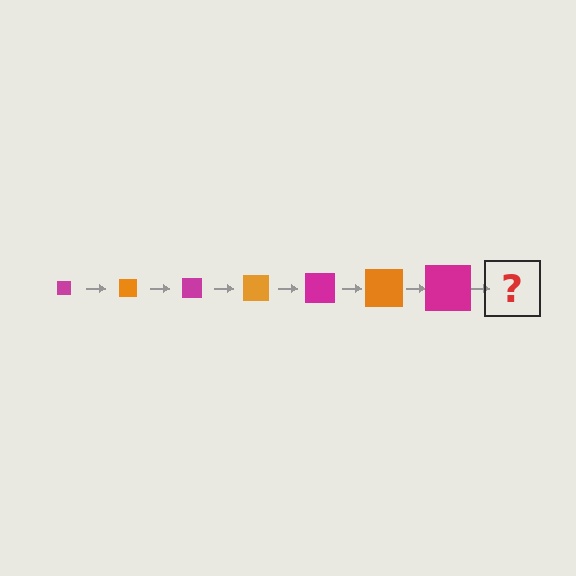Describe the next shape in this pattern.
It should be an orange square, larger than the previous one.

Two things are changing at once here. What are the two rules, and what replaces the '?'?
The two rules are that the square grows larger each step and the color cycles through magenta and orange. The '?' should be an orange square, larger than the previous one.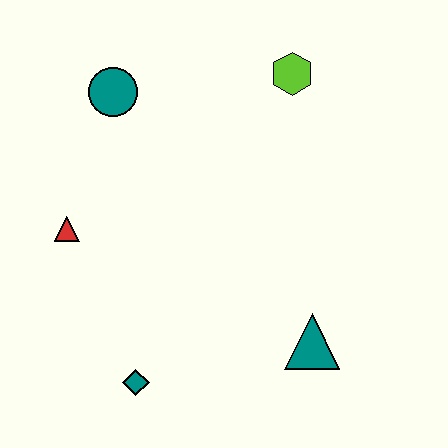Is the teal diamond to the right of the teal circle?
Yes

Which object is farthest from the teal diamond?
The lime hexagon is farthest from the teal diamond.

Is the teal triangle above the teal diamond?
Yes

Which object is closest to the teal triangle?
The teal diamond is closest to the teal triangle.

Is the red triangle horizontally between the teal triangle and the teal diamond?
No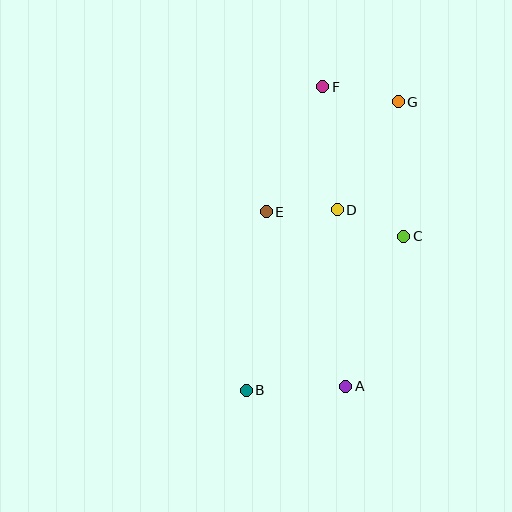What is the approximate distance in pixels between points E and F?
The distance between E and F is approximately 137 pixels.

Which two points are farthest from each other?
Points B and G are farthest from each other.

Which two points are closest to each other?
Points D and E are closest to each other.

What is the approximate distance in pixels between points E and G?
The distance between E and G is approximately 172 pixels.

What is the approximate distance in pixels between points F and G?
The distance between F and G is approximately 77 pixels.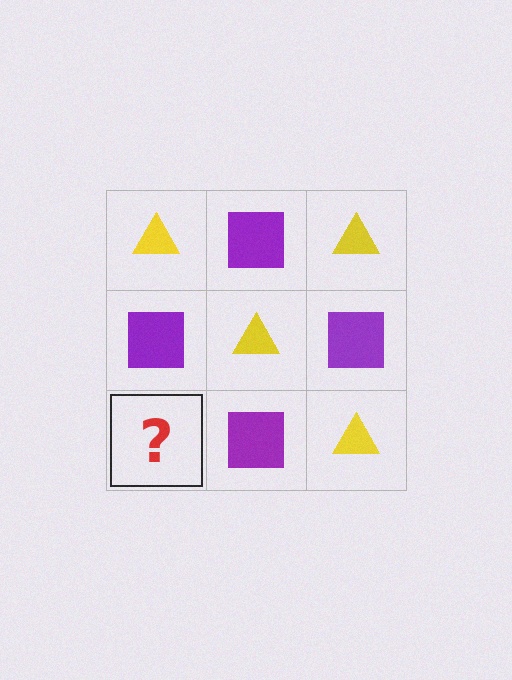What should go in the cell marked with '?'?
The missing cell should contain a yellow triangle.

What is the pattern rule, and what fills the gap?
The rule is that it alternates yellow triangle and purple square in a checkerboard pattern. The gap should be filled with a yellow triangle.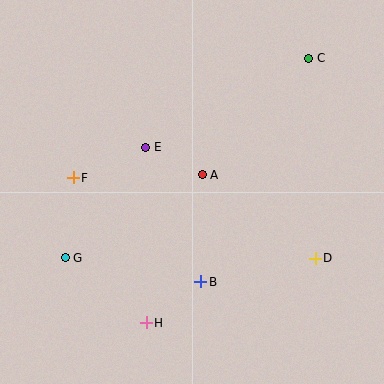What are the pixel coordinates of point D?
Point D is at (315, 258).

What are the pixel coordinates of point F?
Point F is at (73, 178).